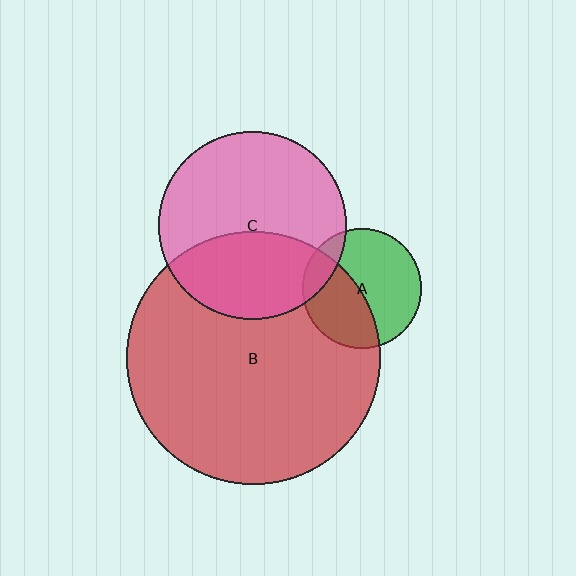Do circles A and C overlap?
Yes.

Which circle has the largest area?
Circle B (red).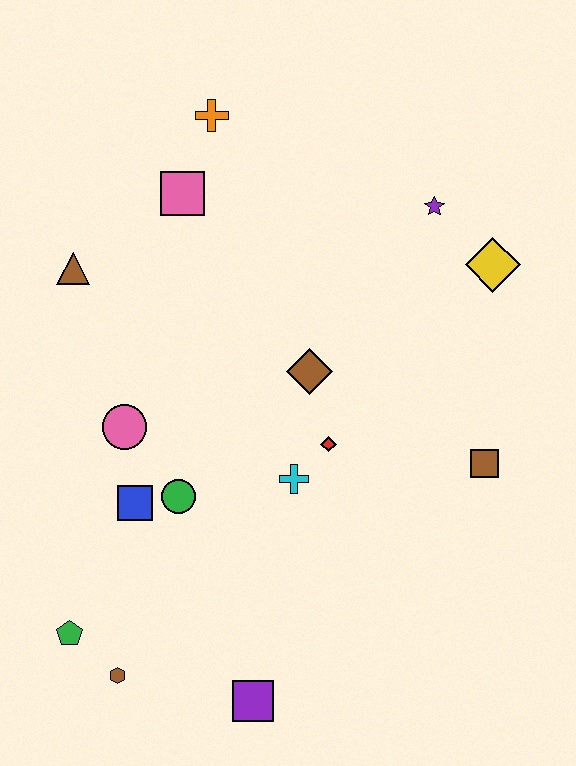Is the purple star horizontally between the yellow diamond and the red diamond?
Yes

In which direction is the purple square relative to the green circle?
The purple square is below the green circle.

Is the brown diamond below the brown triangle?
Yes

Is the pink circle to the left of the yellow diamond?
Yes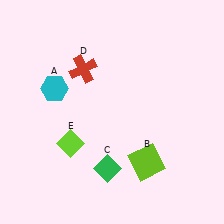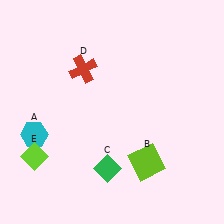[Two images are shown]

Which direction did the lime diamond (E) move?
The lime diamond (E) moved left.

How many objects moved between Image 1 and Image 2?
2 objects moved between the two images.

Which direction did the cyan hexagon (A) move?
The cyan hexagon (A) moved down.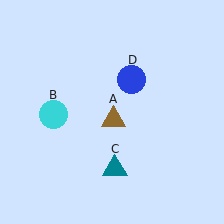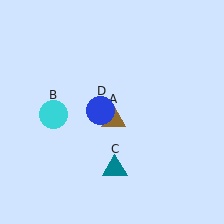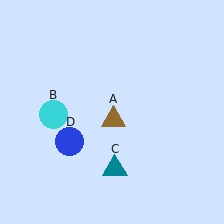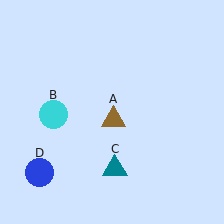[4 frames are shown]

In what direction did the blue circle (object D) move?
The blue circle (object D) moved down and to the left.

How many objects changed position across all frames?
1 object changed position: blue circle (object D).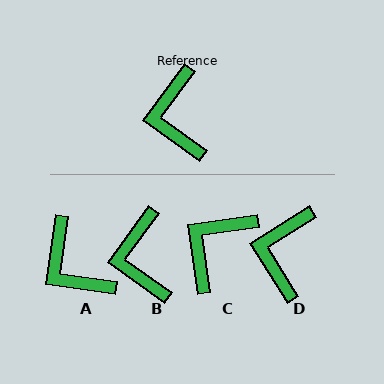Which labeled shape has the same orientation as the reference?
B.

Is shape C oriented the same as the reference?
No, it is off by about 46 degrees.